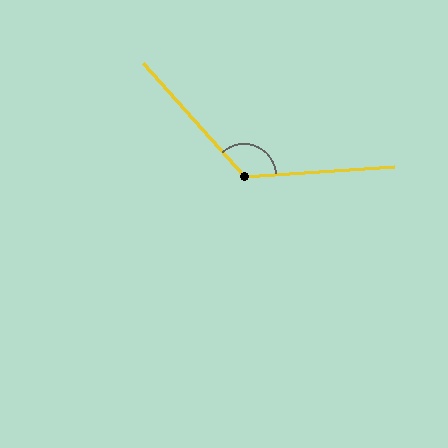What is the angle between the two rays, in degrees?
Approximately 128 degrees.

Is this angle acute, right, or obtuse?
It is obtuse.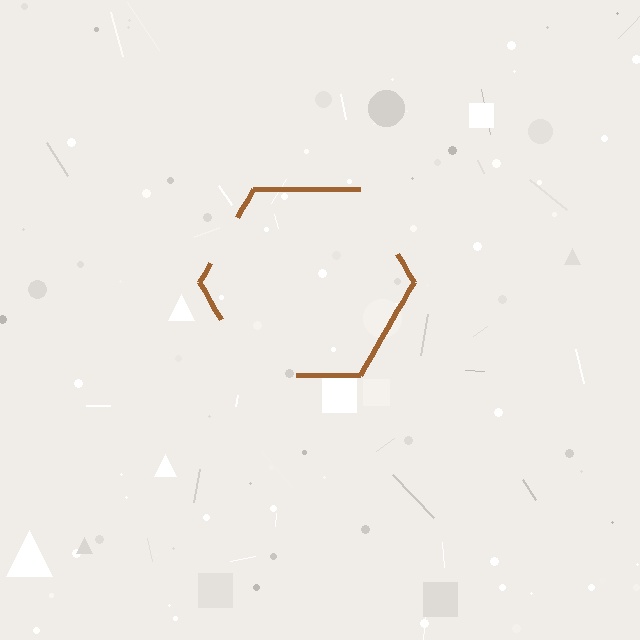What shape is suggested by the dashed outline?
The dashed outline suggests a hexagon.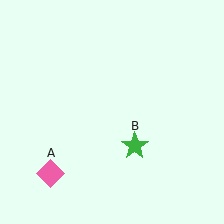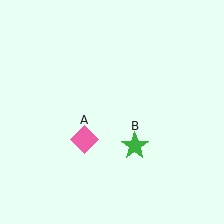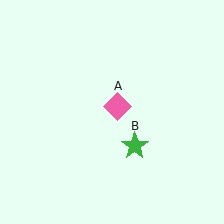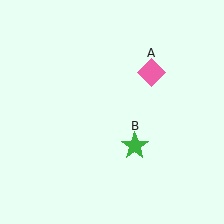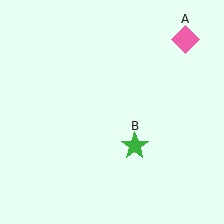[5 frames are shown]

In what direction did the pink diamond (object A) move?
The pink diamond (object A) moved up and to the right.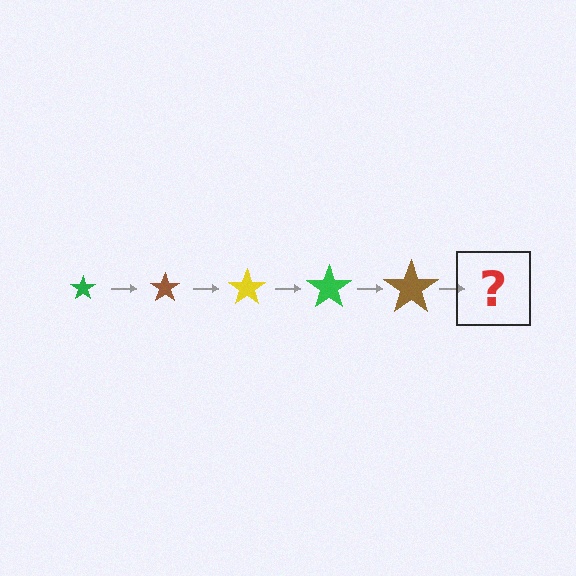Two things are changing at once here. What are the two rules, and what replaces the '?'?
The two rules are that the star grows larger each step and the color cycles through green, brown, and yellow. The '?' should be a yellow star, larger than the previous one.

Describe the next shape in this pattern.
It should be a yellow star, larger than the previous one.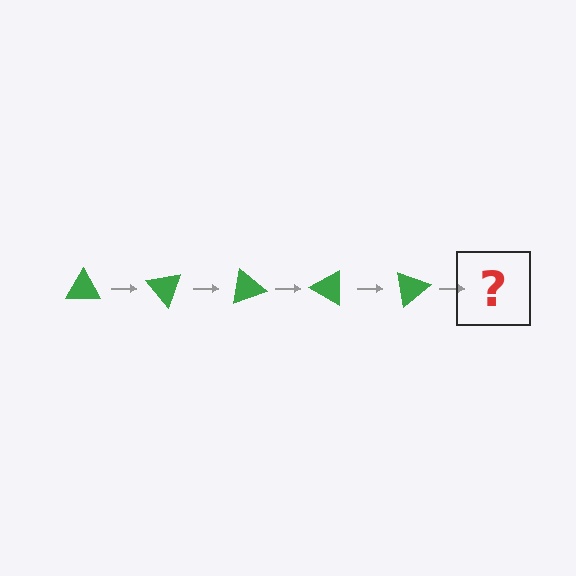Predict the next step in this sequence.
The next step is a green triangle rotated 250 degrees.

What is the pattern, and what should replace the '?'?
The pattern is that the triangle rotates 50 degrees each step. The '?' should be a green triangle rotated 250 degrees.